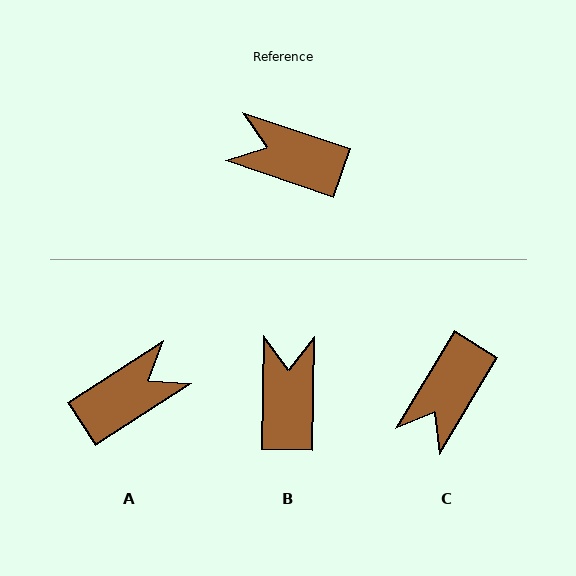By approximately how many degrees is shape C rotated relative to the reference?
Approximately 78 degrees counter-clockwise.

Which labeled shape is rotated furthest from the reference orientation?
A, about 128 degrees away.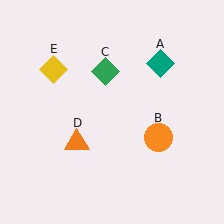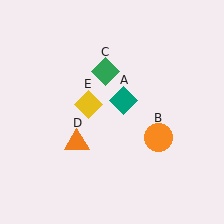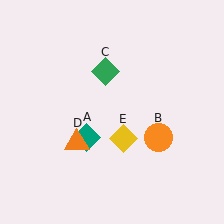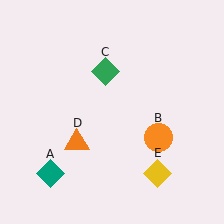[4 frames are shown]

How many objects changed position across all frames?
2 objects changed position: teal diamond (object A), yellow diamond (object E).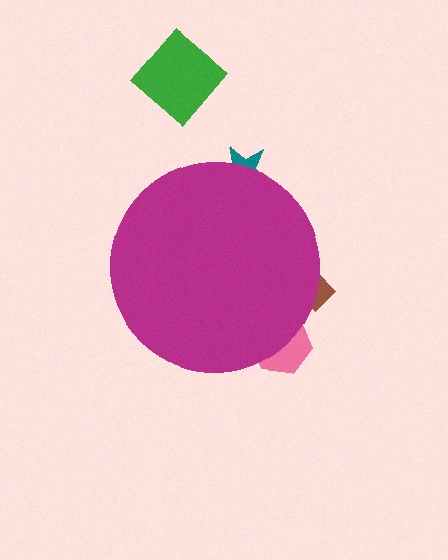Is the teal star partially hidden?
Yes, the teal star is partially hidden behind the magenta circle.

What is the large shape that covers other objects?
A magenta circle.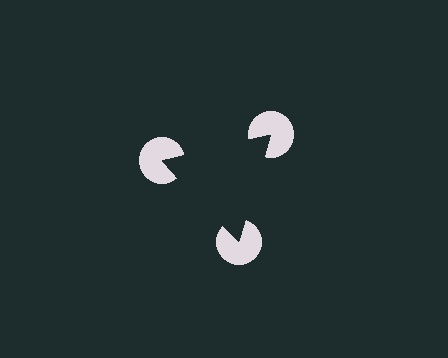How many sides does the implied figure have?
3 sides.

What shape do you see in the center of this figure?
An illusory triangle — its edges are inferred from the aligned wedge cuts in the pac-man discs, not physically drawn.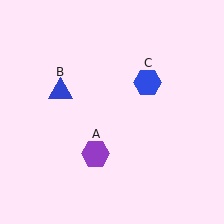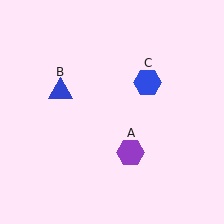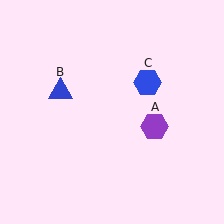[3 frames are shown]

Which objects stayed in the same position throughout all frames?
Blue triangle (object B) and blue hexagon (object C) remained stationary.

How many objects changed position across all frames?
1 object changed position: purple hexagon (object A).